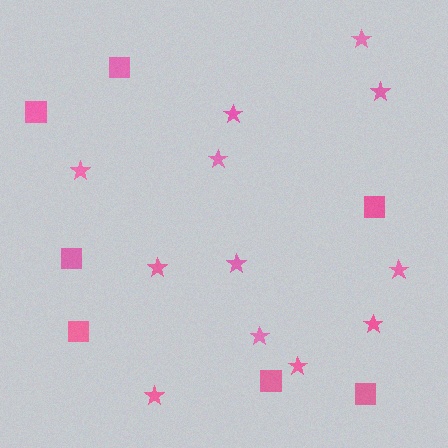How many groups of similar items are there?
There are 2 groups: one group of stars (12) and one group of squares (7).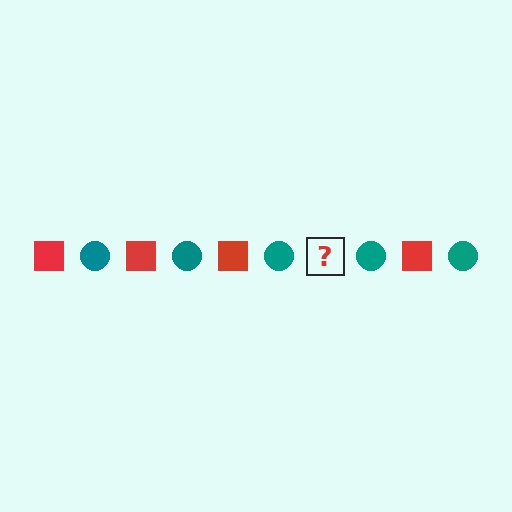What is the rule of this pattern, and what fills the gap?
The rule is that the pattern alternates between red square and teal circle. The gap should be filled with a red square.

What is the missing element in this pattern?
The missing element is a red square.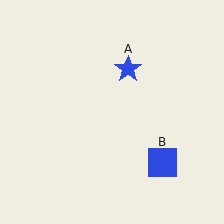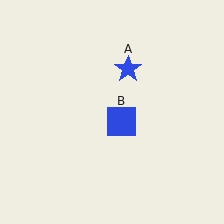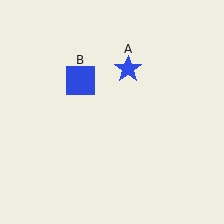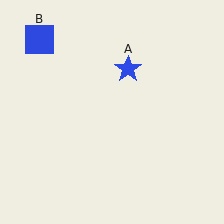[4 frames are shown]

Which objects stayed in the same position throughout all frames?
Blue star (object A) remained stationary.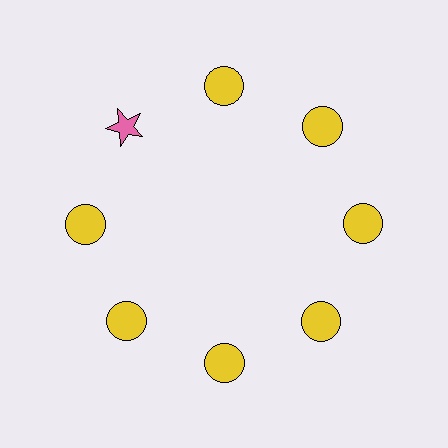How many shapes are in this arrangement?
There are 8 shapes arranged in a ring pattern.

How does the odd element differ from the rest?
It differs in both color (pink instead of yellow) and shape (star instead of circle).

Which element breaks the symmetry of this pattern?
The pink star at roughly the 10 o'clock position breaks the symmetry. All other shapes are yellow circles.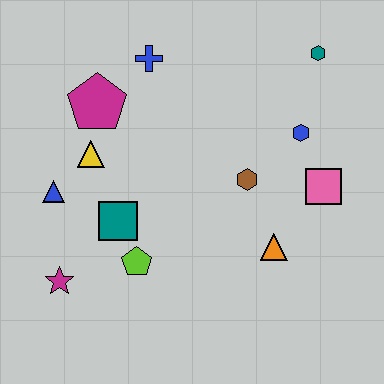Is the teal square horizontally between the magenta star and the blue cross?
Yes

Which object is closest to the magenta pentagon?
The yellow triangle is closest to the magenta pentagon.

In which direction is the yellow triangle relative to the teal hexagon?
The yellow triangle is to the left of the teal hexagon.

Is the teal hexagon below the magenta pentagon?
No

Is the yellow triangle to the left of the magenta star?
No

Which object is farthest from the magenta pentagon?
The pink square is farthest from the magenta pentagon.